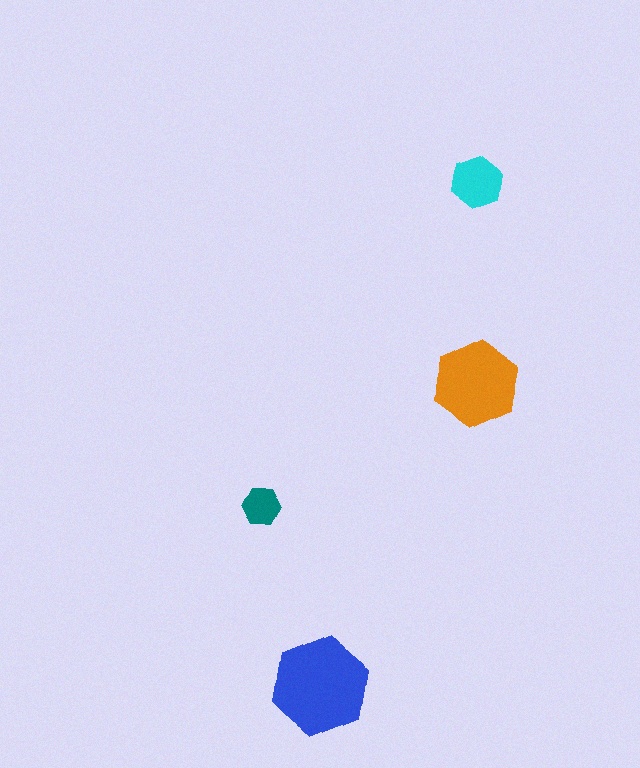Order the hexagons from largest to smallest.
the blue one, the orange one, the cyan one, the teal one.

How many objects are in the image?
There are 4 objects in the image.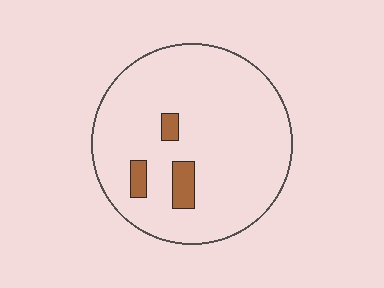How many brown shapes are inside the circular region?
3.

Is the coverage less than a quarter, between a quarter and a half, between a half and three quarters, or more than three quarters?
Less than a quarter.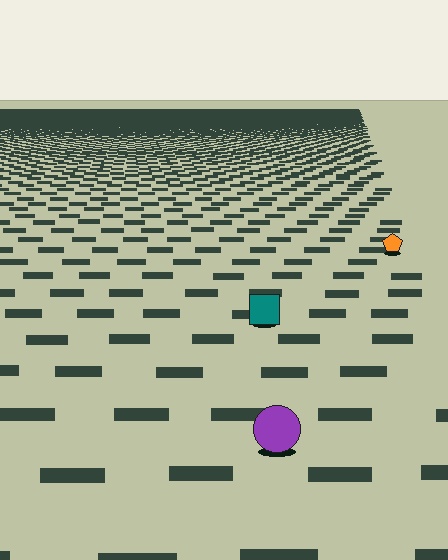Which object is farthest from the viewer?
The orange pentagon is farthest from the viewer. It appears smaller and the ground texture around it is denser.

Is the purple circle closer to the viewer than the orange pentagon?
Yes. The purple circle is closer — you can tell from the texture gradient: the ground texture is coarser near it.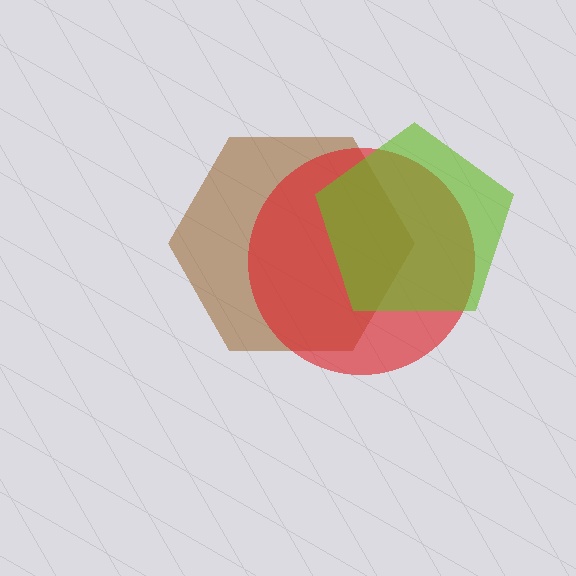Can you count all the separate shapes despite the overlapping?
Yes, there are 3 separate shapes.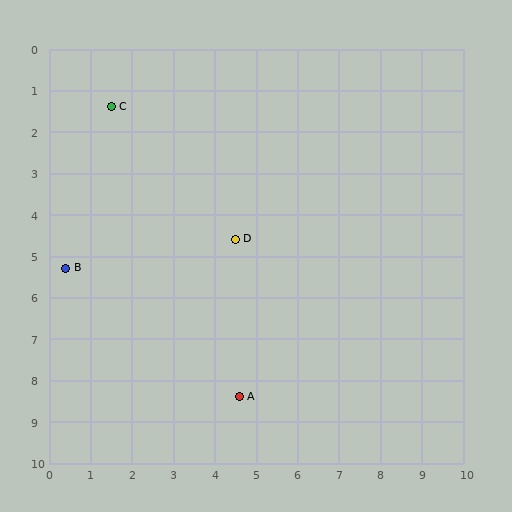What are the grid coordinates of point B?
Point B is at approximately (0.4, 5.3).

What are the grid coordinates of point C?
Point C is at approximately (1.5, 1.4).